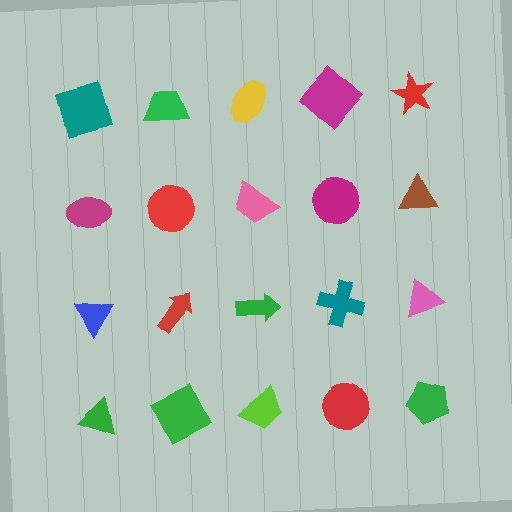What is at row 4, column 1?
A green triangle.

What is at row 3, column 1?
A blue triangle.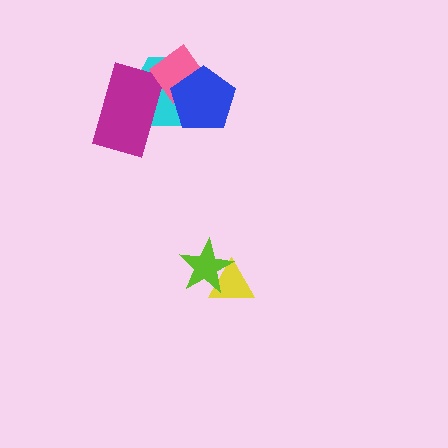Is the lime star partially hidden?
No, no other shape covers it.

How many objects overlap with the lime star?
1 object overlaps with the lime star.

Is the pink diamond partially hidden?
Yes, it is partially covered by another shape.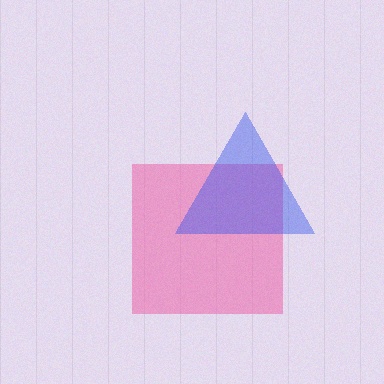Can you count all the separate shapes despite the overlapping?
Yes, there are 2 separate shapes.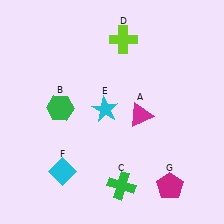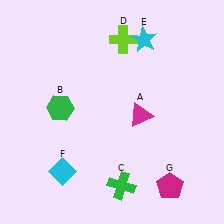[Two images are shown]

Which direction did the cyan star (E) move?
The cyan star (E) moved up.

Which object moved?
The cyan star (E) moved up.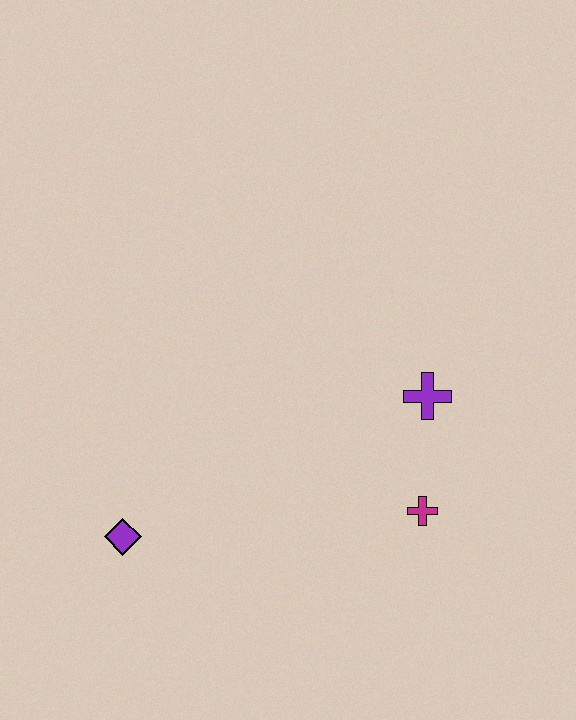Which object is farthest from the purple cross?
The purple diamond is farthest from the purple cross.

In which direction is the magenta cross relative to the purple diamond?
The magenta cross is to the right of the purple diamond.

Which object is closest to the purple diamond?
The magenta cross is closest to the purple diamond.